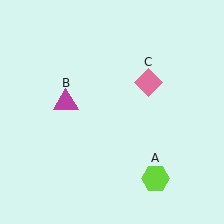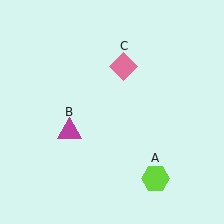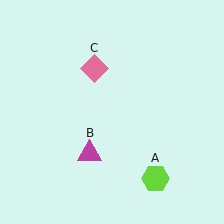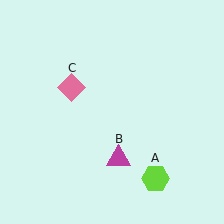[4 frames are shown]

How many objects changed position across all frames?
2 objects changed position: magenta triangle (object B), pink diamond (object C).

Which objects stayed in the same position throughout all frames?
Lime hexagon (object A) remained stationary.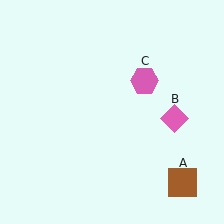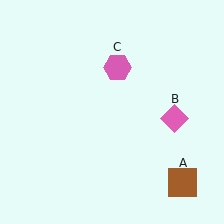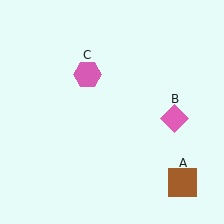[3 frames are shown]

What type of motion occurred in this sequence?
The pink hexagon (object C) rotated counterclockwise around the center of the scene.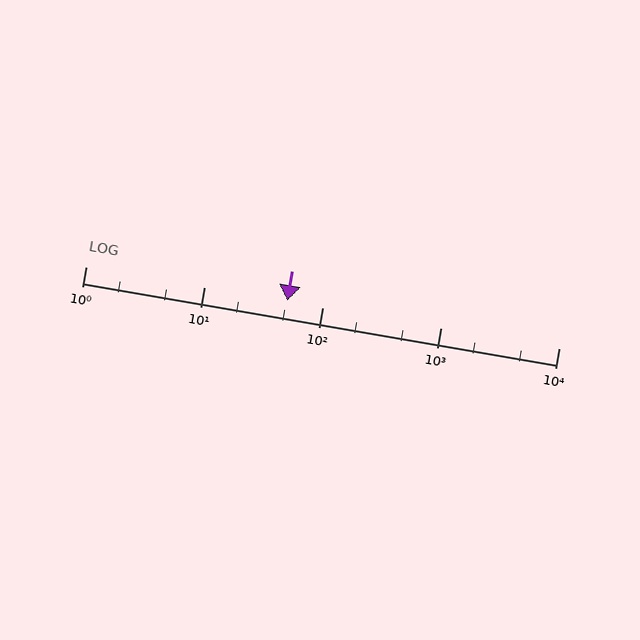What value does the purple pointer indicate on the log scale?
The pointer indicates approximately 51.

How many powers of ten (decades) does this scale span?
The scale spans 4 decades, from 1 to 10000.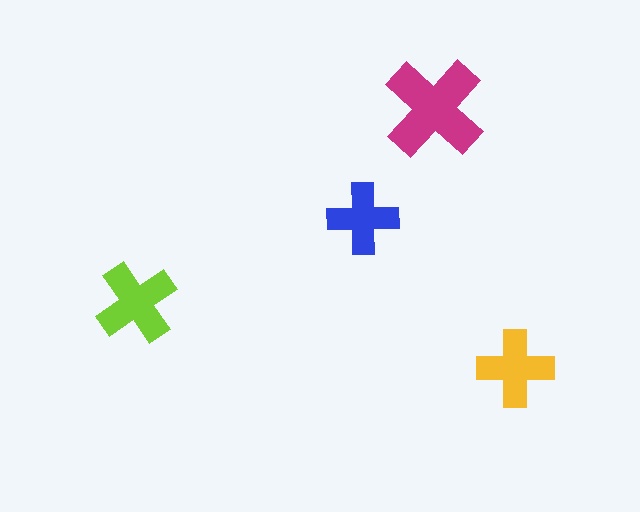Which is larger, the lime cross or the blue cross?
The lime one.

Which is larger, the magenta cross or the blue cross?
The magenta one.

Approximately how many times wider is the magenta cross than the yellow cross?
About 1.5 times wider.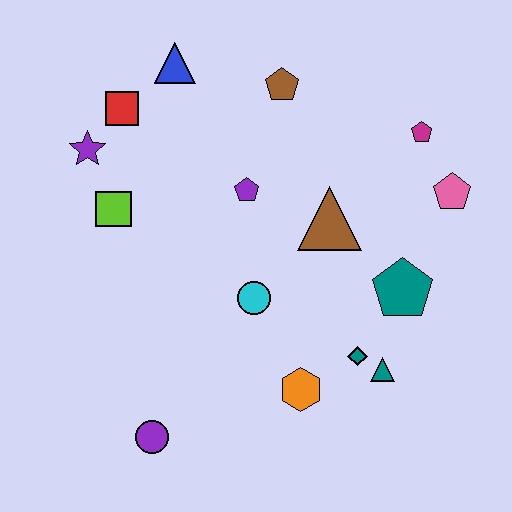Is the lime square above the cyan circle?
Yes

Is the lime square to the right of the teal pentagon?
No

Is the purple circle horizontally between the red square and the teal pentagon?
Yes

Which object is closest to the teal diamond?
The teal triangle is closest to the teal diamond.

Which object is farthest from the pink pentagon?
The purple circle is farthest from the pink pentagon.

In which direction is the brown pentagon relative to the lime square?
The brown pentagon is to the right of the lime square.